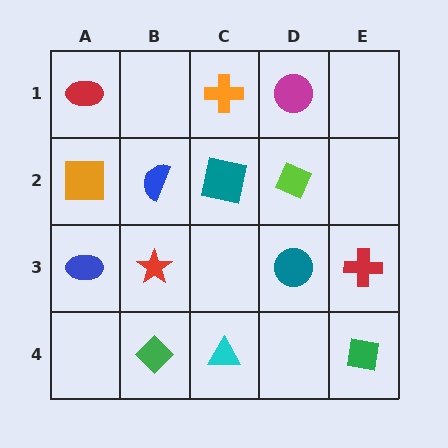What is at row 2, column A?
An orange square.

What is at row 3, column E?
A red cross.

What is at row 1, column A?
A red ellipse.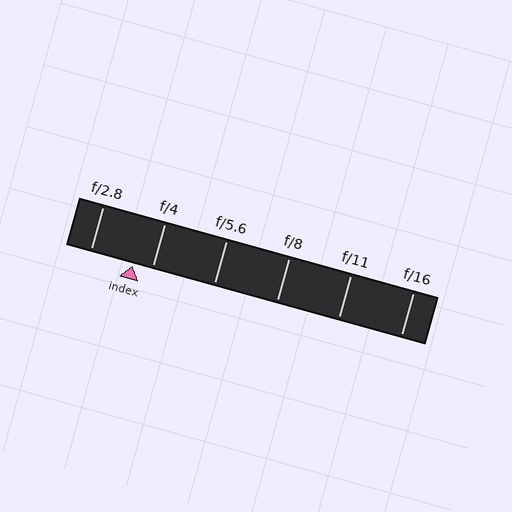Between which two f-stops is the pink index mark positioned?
The index mark is between f/2.8 and f/4.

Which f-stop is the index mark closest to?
The index mark is closest to f/4.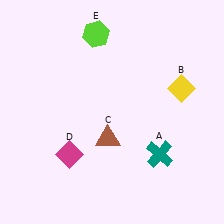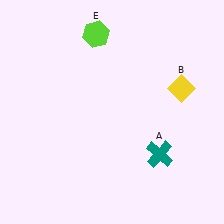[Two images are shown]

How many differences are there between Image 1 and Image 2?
There are 2 differences between the two images.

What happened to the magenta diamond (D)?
The magenta diamond (D) was removed in Image 2. It was in the bottom-left area of Image 1.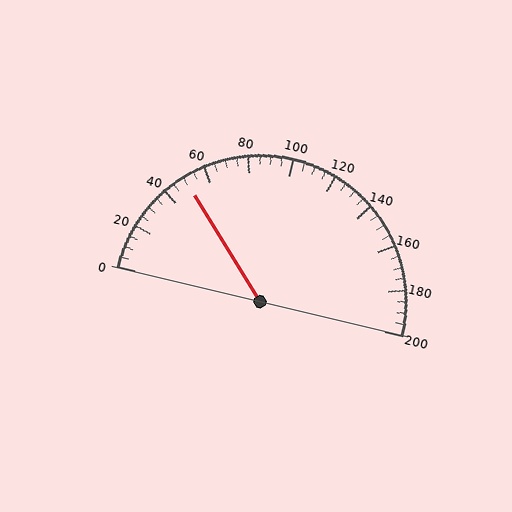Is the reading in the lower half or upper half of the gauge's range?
The reading is in the lower half of the range (0 to 200).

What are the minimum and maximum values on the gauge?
The gauge ranges from 0 to 200.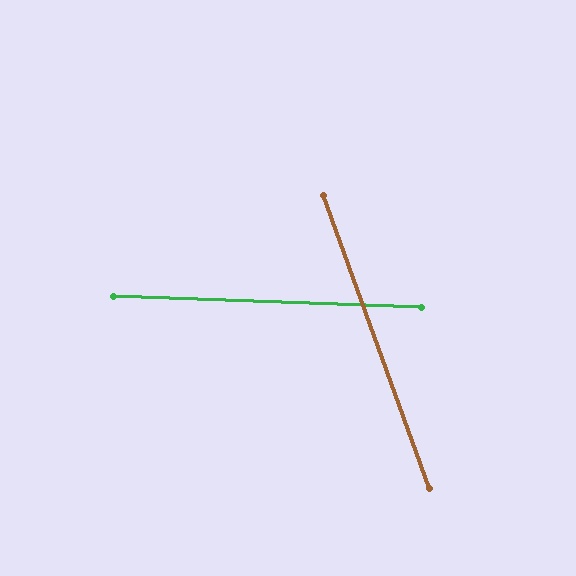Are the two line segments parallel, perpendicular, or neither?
Neither parallel nor perpendicular — they differ by about 68°.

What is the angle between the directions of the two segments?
Approximately 68 degrees.